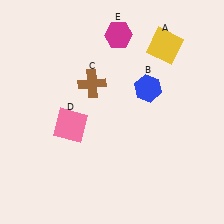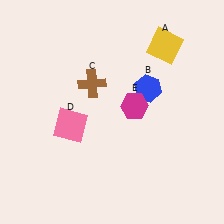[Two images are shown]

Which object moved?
The magenta hexagon (E) moved down.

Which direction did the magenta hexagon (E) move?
The magenta hexagon (E) moved down.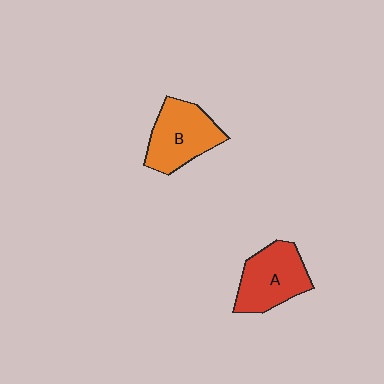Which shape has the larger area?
Shape B (orange).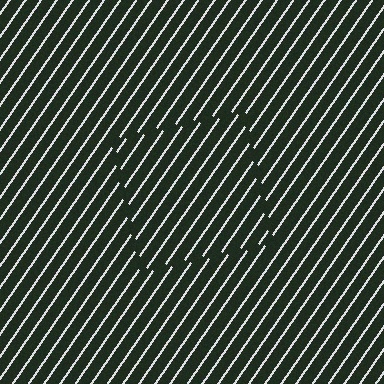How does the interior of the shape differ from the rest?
The interior of the shape contains the same grating, shifted by half a period — the contour is defined by the phase discontinuity where line-ends from the inner and outer gratings abut.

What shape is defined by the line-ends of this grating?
An illusory square. The interior of the shape contains the same grating, shifted by half a period — the contour is defined by the phase discontinuity where line-ends from the inner and outer gratings abut.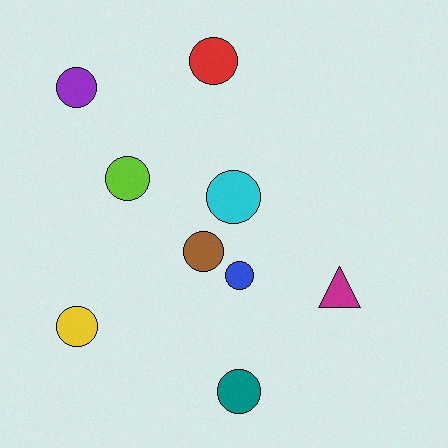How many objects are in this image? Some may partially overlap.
There are 9 objects.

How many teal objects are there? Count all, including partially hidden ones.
There is 1 teal object.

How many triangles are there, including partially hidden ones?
There is 1 triangle.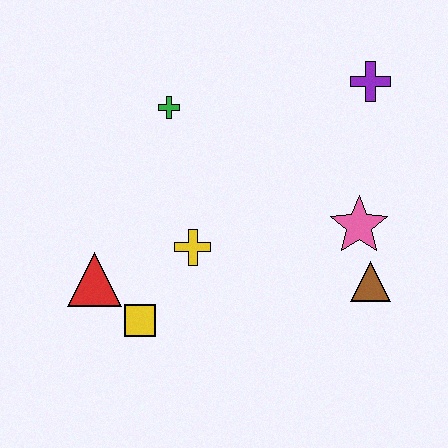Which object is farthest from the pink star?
The red triangle is farthest from the pink star.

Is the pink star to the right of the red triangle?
Yes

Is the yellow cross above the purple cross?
No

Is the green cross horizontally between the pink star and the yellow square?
Yes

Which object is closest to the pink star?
The brown triangle is closest to the pink star.